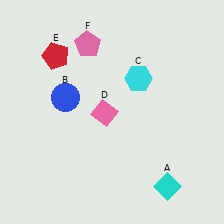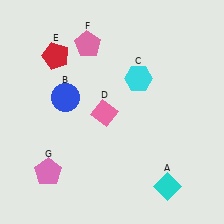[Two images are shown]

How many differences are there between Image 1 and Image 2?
There is 1 difference between the two images.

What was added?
A pink pentagon (G) was added in Image 2.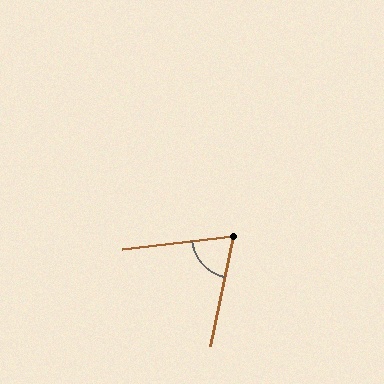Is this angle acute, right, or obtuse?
It is acute.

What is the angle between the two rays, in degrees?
Approximately 71 degrees.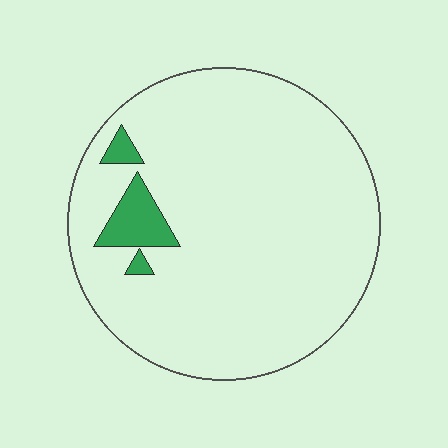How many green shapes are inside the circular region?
3.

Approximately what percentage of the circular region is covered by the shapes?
Approximately 5%.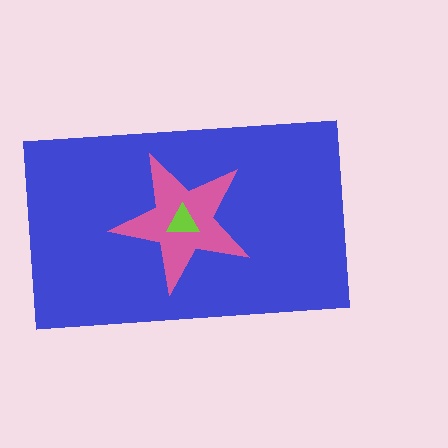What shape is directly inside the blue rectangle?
The pink star.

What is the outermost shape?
The blue rectangle.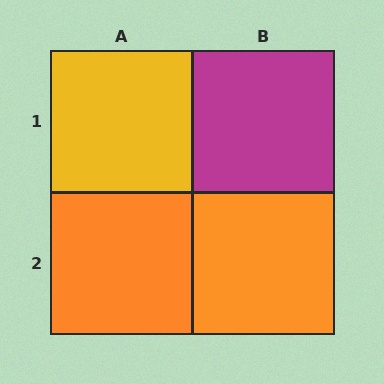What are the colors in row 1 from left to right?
Yellow, magenta.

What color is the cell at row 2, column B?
Orange.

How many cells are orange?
2 cells are orange.